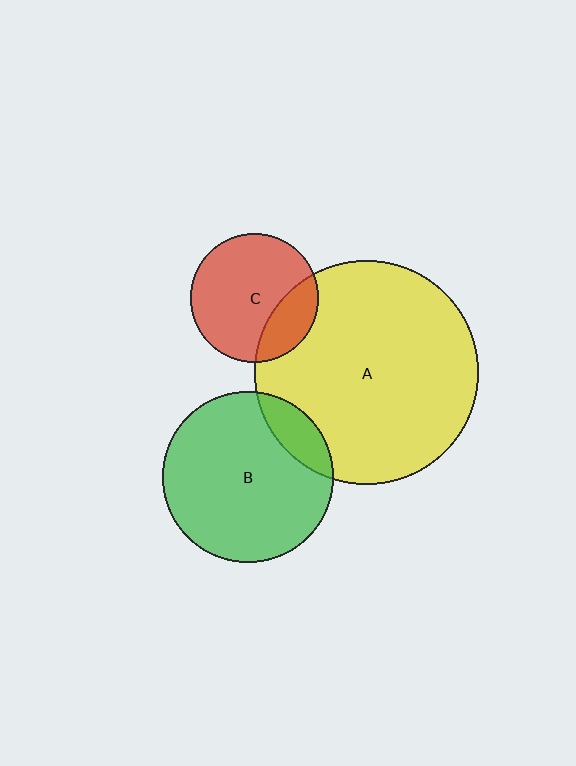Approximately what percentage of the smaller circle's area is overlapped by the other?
Approximately 25%.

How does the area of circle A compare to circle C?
Approximately 3.0 times.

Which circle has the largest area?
Circle A (yellow).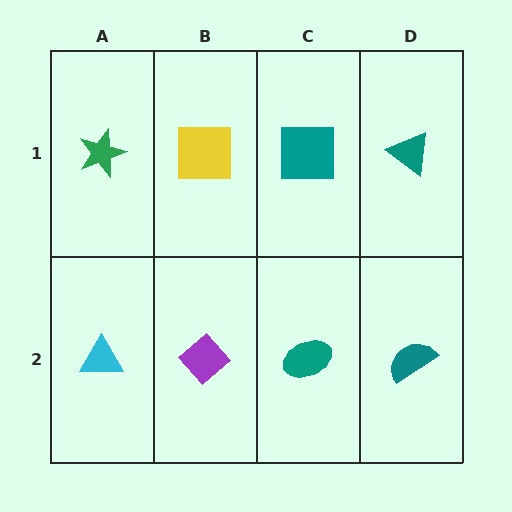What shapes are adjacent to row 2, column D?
A teal triangle (row 1, column D), a teal ellipse (row 2, column C).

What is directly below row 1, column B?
A purple diamond.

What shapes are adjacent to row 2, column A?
A green star (row 1, column A), a purple diamond (row 2, column B).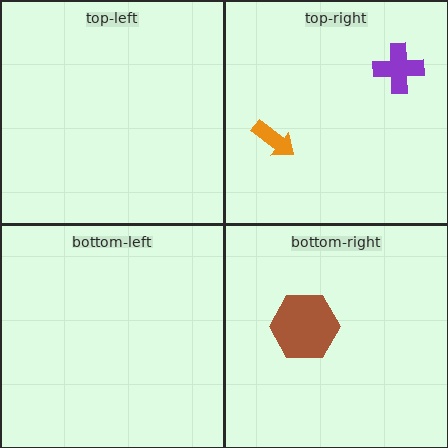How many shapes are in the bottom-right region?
1.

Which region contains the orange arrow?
The top-right region.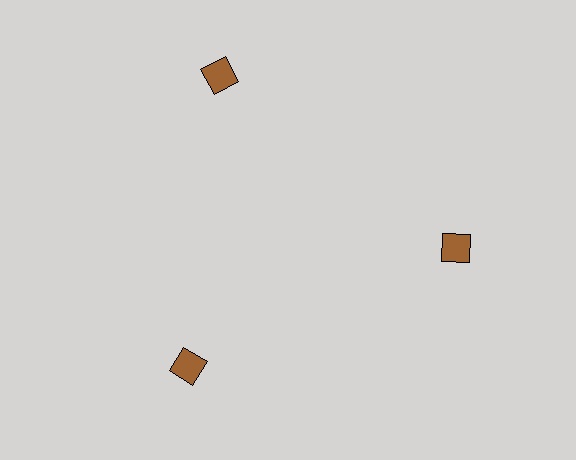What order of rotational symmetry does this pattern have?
This pattern has 3-fold rotational symmetry.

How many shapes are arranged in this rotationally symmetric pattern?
There are 3 shapes, arranged in 3 groups of 1.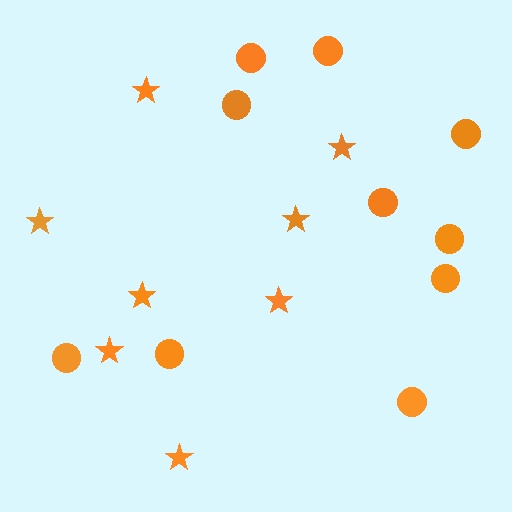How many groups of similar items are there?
There are 2 groups: one group of circles (10) and one group of stars (8).